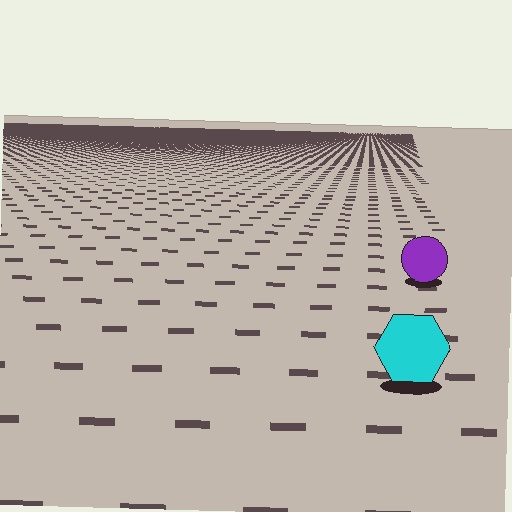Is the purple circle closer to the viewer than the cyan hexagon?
No. The cyan hexagon is closer — you can tell from the texture gradient: the ground texture is coarser near it.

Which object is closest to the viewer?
The cyan hexagon is closest. The texture marks near it are larger and more spread out.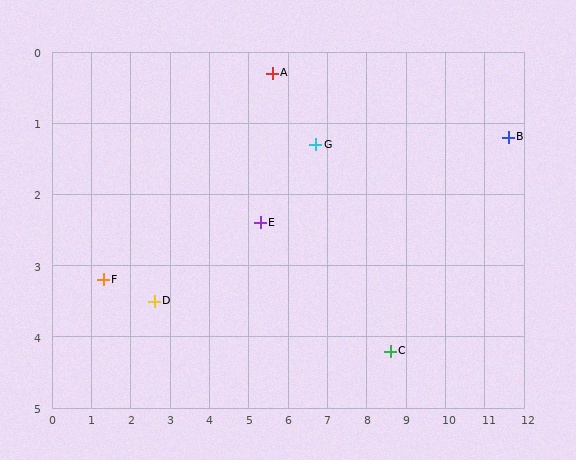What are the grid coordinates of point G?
Point G is at approximately (6.7, 1.3).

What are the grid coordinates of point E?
Point E is at approximately (5.3, 2.4).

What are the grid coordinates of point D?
Point D is at approximately (2.6, 3.5).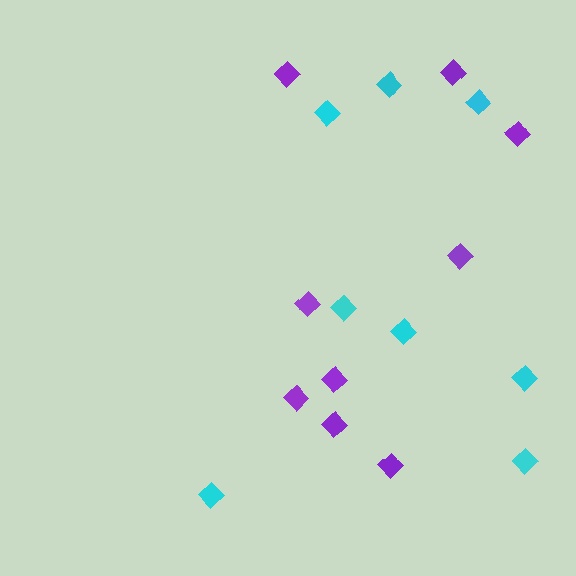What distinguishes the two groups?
There are 2 groups: one group of purple diamonds (9) and one group of cyan diamonds (8).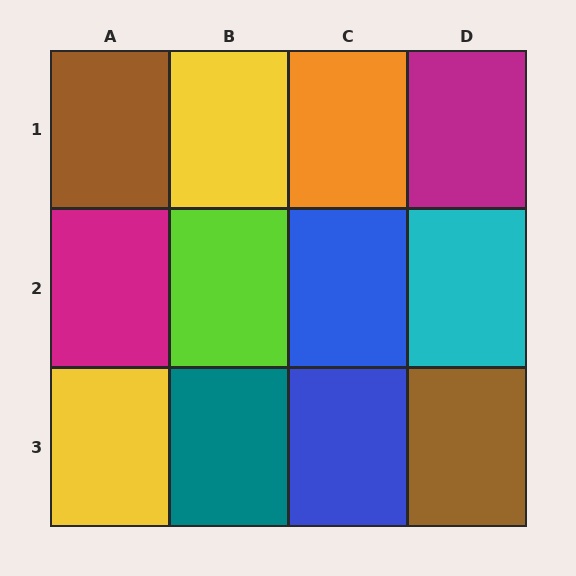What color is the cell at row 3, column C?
Blue.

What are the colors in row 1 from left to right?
Brown, yellow, orange, magenta.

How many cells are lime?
1 cell is lime.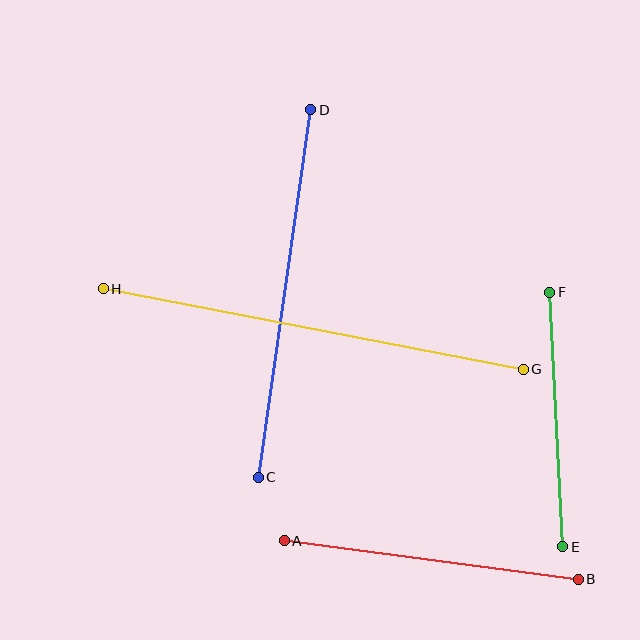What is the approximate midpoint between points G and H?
The midpoint is at approximately (313, 329) pixels.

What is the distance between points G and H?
The distance is approximately 428 pixels.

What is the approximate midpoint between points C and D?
The midpoint is at approximately (284, 294) pixels.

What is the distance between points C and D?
The distance is approximately 371 pixels.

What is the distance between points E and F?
The distance is approximately 255 pixels.